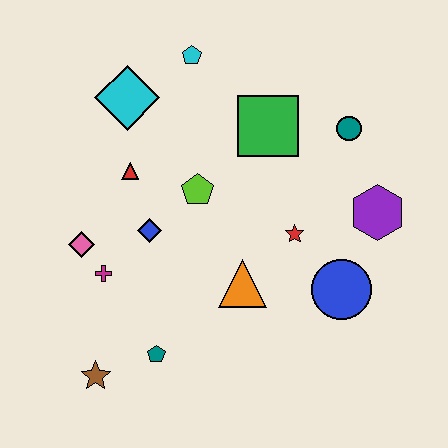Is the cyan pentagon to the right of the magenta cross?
Yes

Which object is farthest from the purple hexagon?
The brown star is farthest from the purple hexagon.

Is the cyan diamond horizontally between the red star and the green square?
No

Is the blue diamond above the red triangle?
No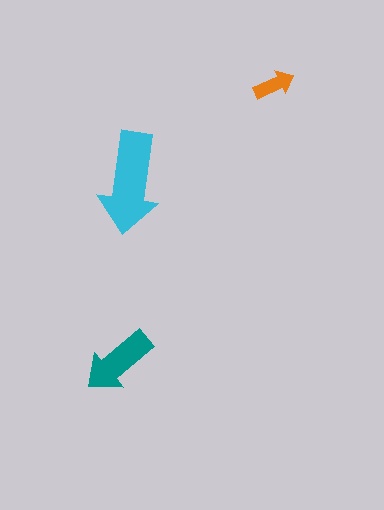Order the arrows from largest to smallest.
the cyan one, the teal one, the orange one.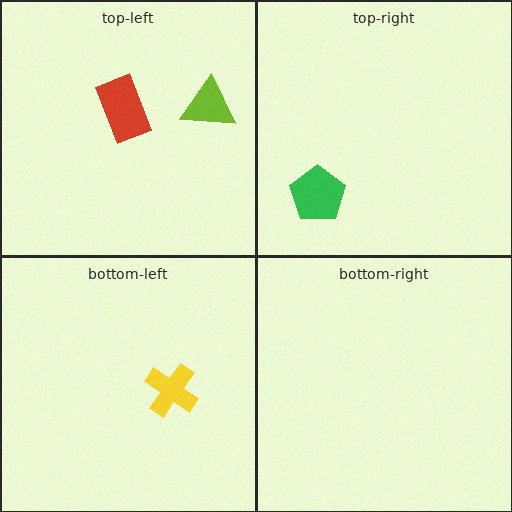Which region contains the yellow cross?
The bottom-left region.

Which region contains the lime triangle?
The top-left region.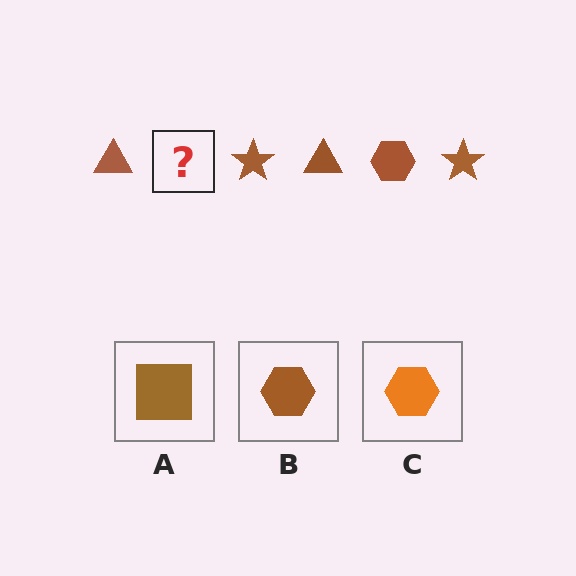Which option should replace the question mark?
Option B.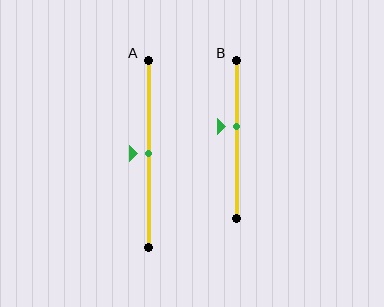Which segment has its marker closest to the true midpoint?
Segment A has its marker closest to the true midpoint.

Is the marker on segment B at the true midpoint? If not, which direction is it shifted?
No, the marker on segment B is shifted upward by about 8% of the segment length.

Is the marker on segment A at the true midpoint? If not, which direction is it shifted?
Yes, the marker on segment A is at the true midpoint.